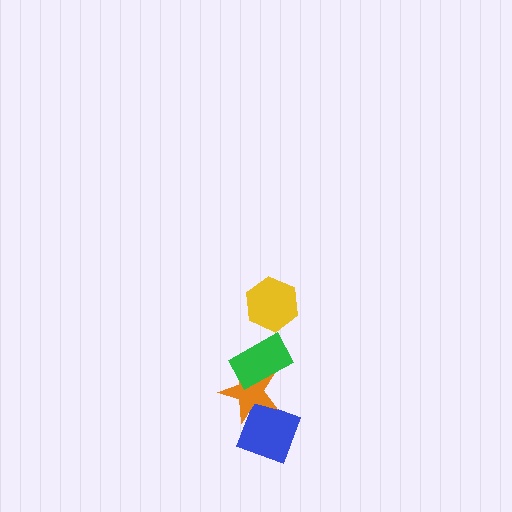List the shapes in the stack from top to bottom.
From top to bottom: the yellow hexagon, the green rectangle, the orange star, the blue diamond.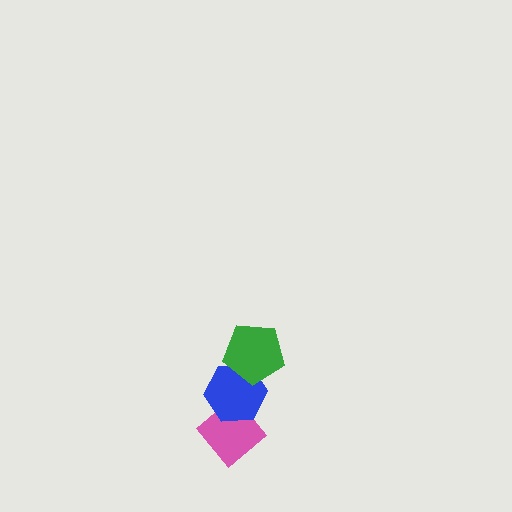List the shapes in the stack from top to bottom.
From top to bottom: the green pentagon, the blue hexagon, the pink diamond.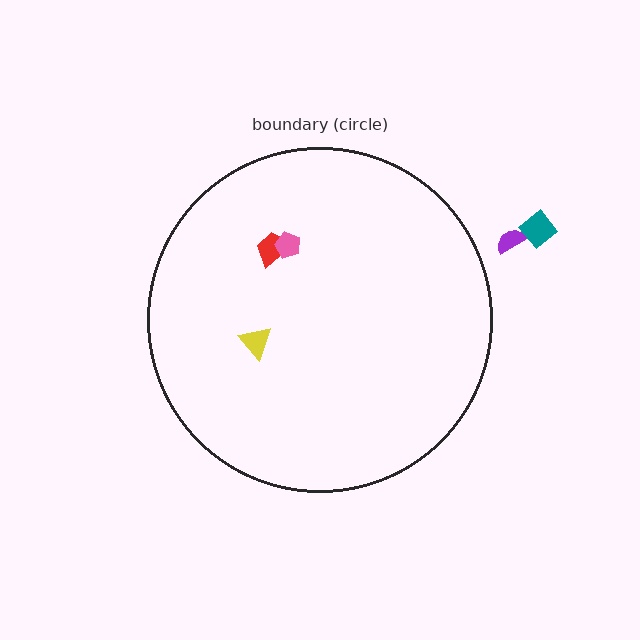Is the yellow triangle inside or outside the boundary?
Inside.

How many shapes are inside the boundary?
3 inside, 2 outside.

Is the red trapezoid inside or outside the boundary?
Inside.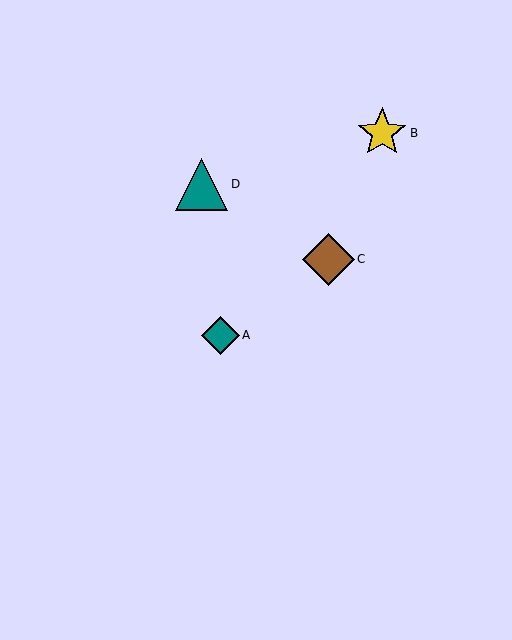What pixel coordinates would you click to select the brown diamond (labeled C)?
Click at (328, 259) to select the brown diamond C.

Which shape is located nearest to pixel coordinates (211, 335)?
The teal diamond (labeled A) at (221, 335) is nearest to that location.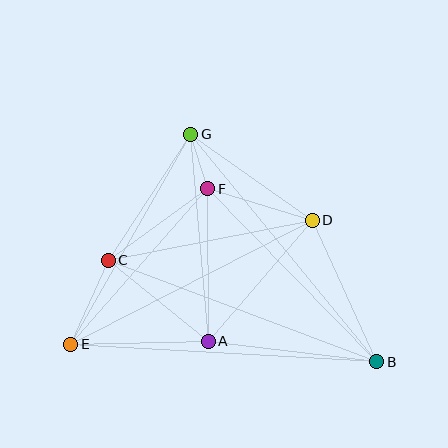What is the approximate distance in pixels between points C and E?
The distance between C and E is approximately 92 pixels.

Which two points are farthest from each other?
Points B and E are farthest from each other.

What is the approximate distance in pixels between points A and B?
The distance between A and B is approximately 170 pixels.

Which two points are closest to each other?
Points F and G are closest to each other.